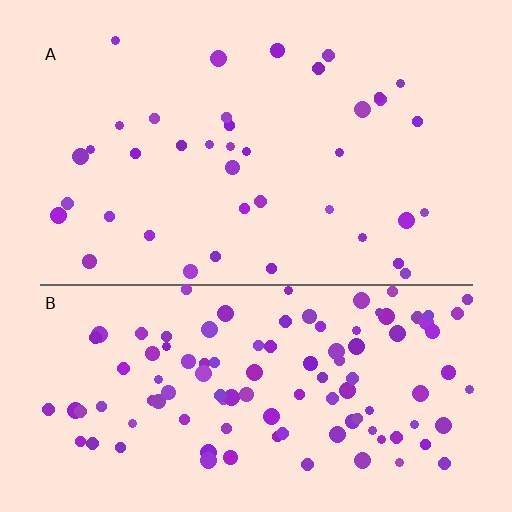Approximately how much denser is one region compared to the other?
Approximately 2.8× — region B over region A.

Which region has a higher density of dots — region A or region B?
B (the bottom).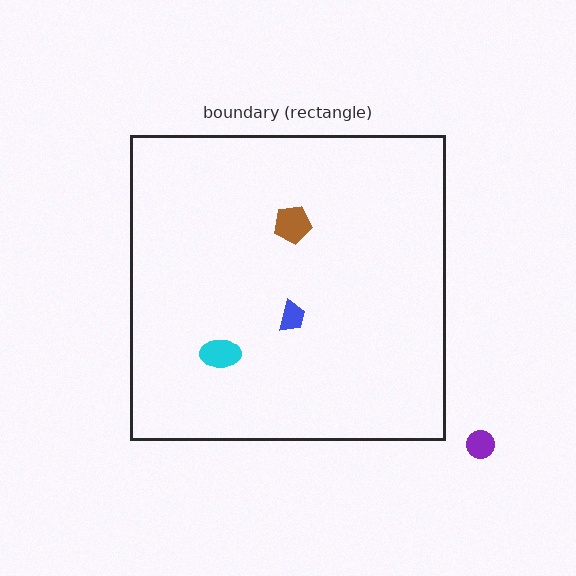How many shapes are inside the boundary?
3 inside, 1 outside.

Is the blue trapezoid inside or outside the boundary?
Inside.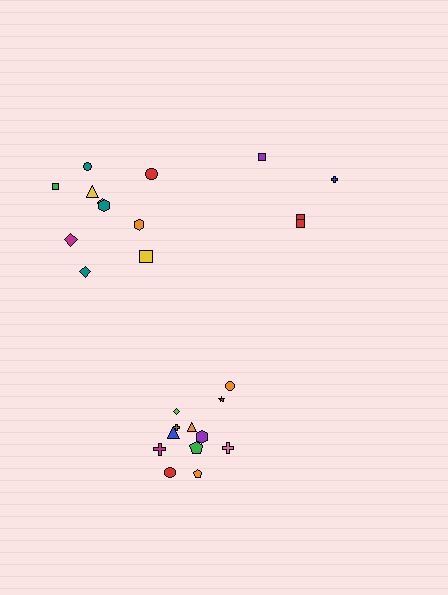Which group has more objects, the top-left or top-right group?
The top-left group.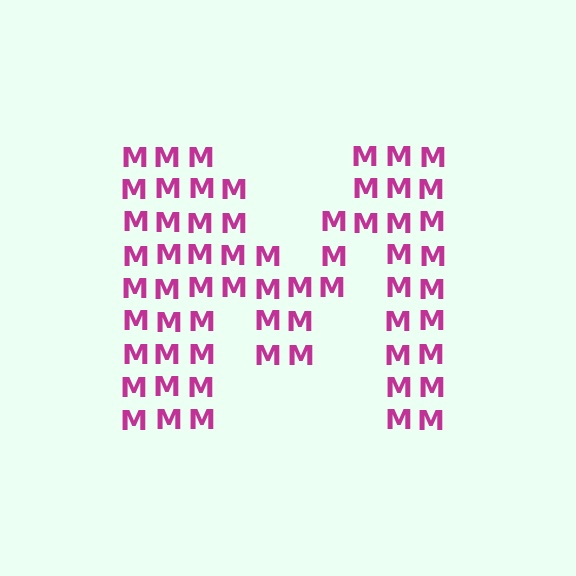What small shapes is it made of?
It is made of small letter M's.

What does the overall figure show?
The overall figure shows the letter M.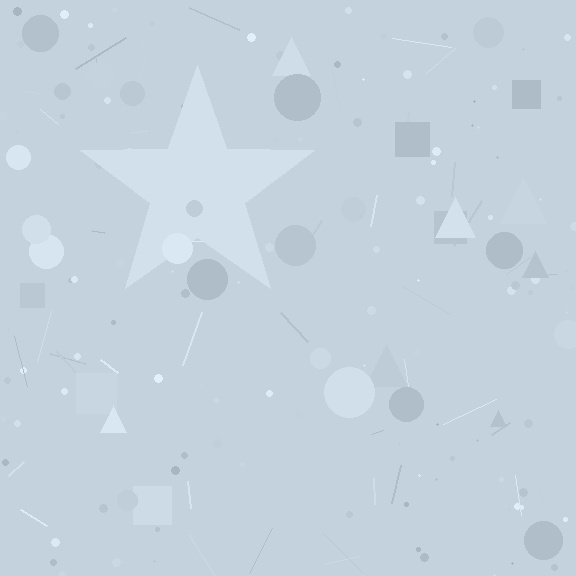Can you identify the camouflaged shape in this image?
The camouflaged shape is a star.